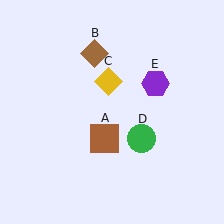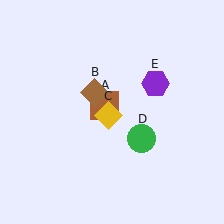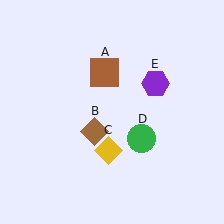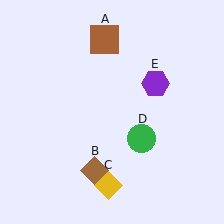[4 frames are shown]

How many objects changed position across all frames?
3 objects changed position: brown square (object A), brown diamond (object B), yellow diamond (object C).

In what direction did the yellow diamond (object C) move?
The yellow diamond (object C) moved down.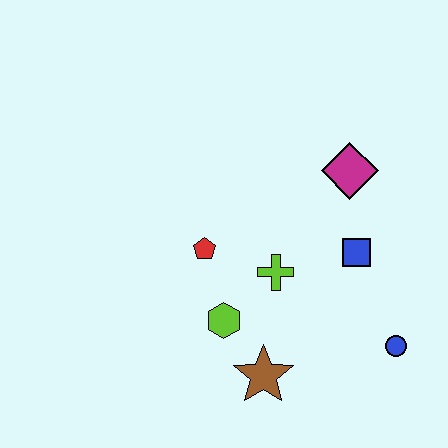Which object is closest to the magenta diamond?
The blue square is closest to the magenta diamond.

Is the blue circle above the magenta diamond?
No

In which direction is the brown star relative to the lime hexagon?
The brown star is below the lime hexagon.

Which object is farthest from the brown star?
The magenta diamond is farthest from the brown star.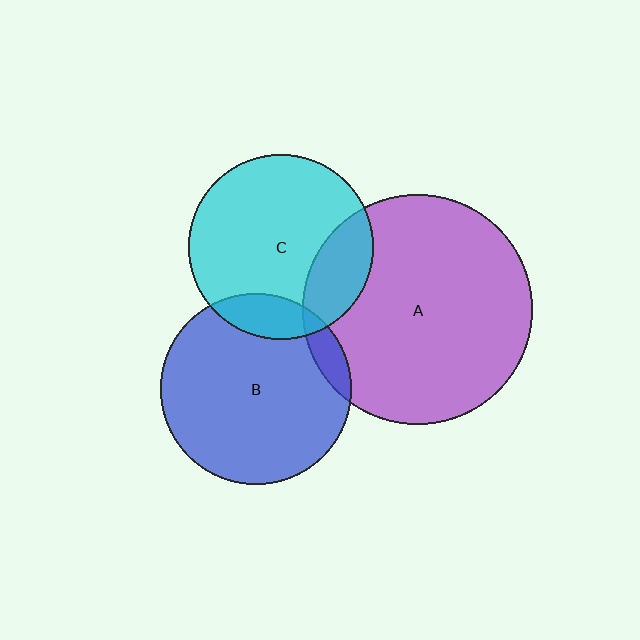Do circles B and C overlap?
Yes.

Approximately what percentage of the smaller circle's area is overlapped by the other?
Approximately 15%.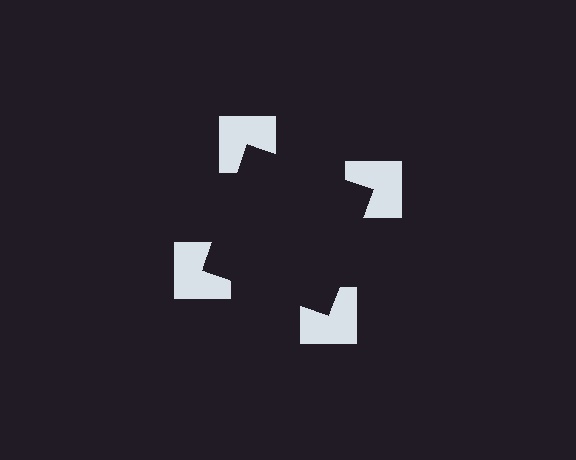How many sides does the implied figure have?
4 sides.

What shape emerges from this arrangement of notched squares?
An illusory square — its edges are inferred from the aligned wedge cuts in the notched squares, not physically drawn.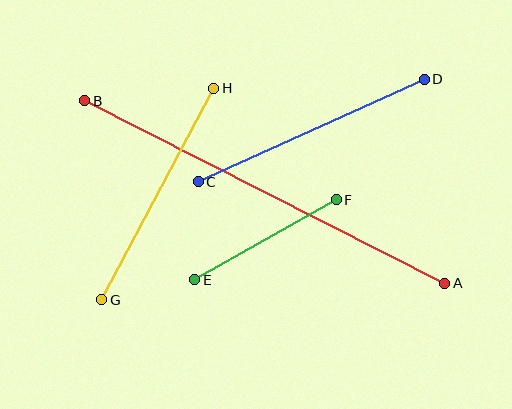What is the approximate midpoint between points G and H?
The midpoint is at approximately (158, 194) pixels.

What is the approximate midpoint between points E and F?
The midpoint is at approximately (265, 240) pixels.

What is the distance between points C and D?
The distance is approximately 248 pixels.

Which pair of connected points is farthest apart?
Points A and B are farthest apart.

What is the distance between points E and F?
The distance is approximately 162 pixels.